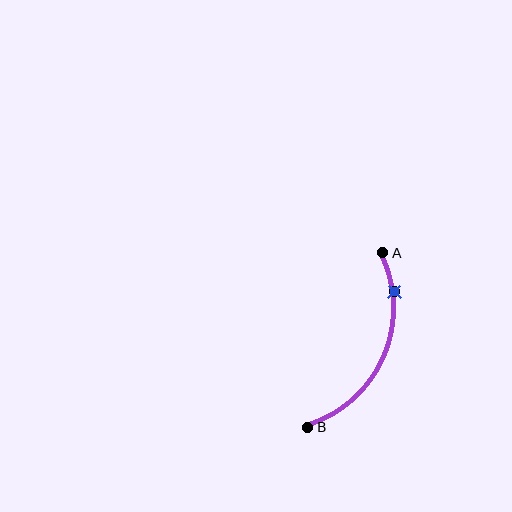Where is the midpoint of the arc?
The arc midpoint is the point on the curve farthest from the straight line joining A and B. It sits to the right of that line.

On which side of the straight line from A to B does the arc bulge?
The arc bulges to the right of the straight line connecting A and B.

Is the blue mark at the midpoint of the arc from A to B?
No. The blue mark lies on the arc but is closer to endpoint A. The arc midpoint would be at the point on the curve equidistant along the arc from both A and B.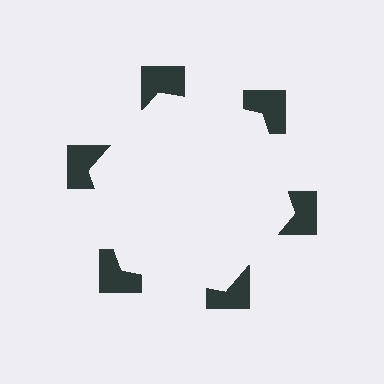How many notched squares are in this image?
There are 6 — one at each vertex of the illusory hexagon.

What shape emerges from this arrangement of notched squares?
An illusory hexagon — its edges are inferred from the aligned wedge cuts in the notched squares, not physically drawn.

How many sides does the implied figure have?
6 sides.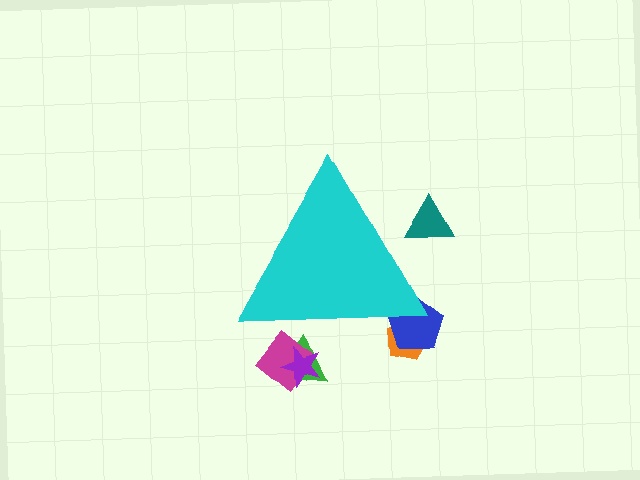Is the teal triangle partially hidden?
Yes, the teal triangle is partially hidden behind the cyan triangle.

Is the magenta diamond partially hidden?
Yes, the magenta diamond is partially hidden behind the cyan triangle.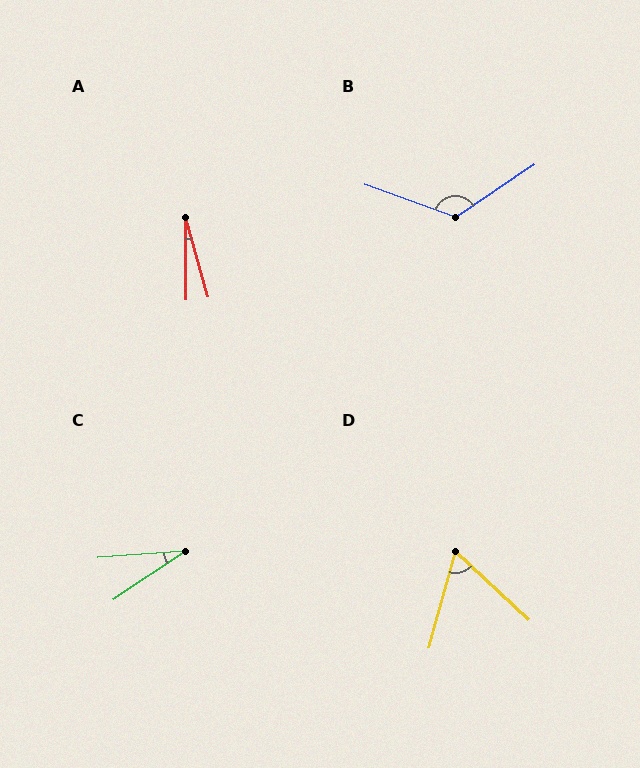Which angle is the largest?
B, at approximately 126 degrees.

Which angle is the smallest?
A, at approximately 16 degrees.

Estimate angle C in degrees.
Approximately 29 degrees.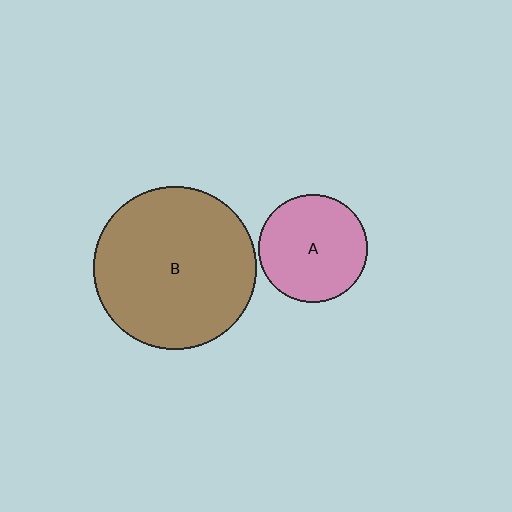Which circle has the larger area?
Circle B (brown).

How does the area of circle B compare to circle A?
Approximately 2.3 times.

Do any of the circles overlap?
No, none of the circles overlap.